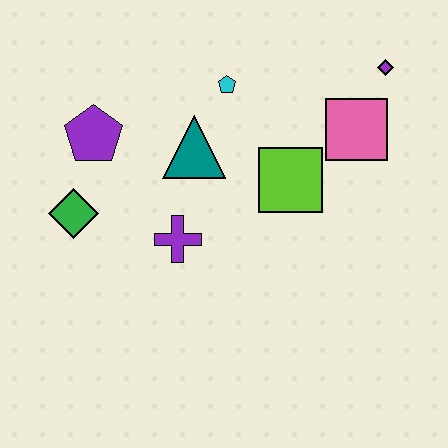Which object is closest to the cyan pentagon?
The teal triangle is closest to the cyan pentagon.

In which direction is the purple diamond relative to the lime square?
The purple diamond is above the lime square.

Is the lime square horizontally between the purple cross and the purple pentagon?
No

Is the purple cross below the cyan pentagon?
Yes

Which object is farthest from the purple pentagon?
The purple diamond is farthest from the purple pentagon.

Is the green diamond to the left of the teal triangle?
Yes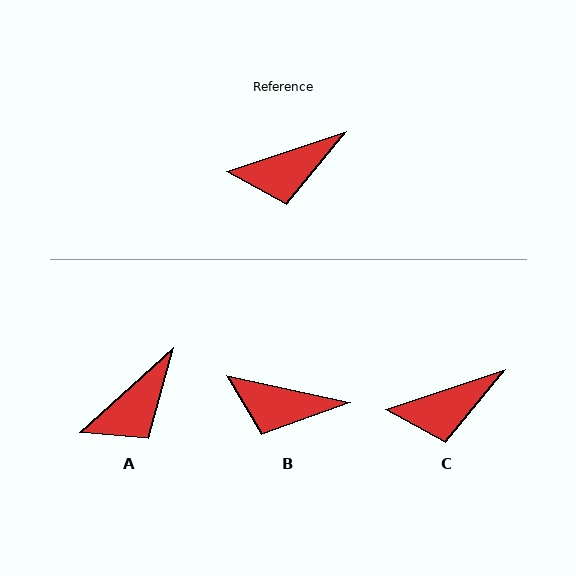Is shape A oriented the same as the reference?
No, it is off by about 24 degrees.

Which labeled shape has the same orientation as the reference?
C.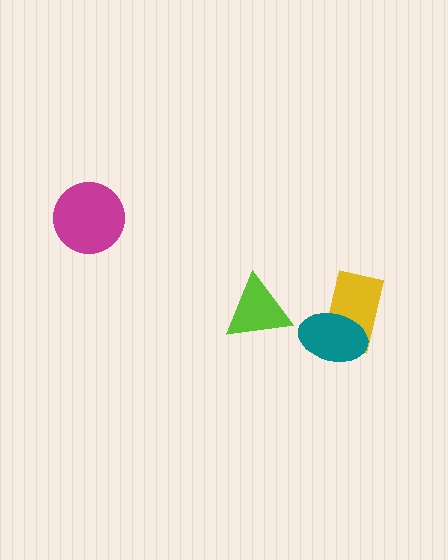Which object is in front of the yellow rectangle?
The teal ellipse is in front of the yellow rectangle.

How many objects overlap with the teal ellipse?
1 object overlaps with the teal ellipse.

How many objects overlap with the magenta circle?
0 objects overlap with the magenta circle.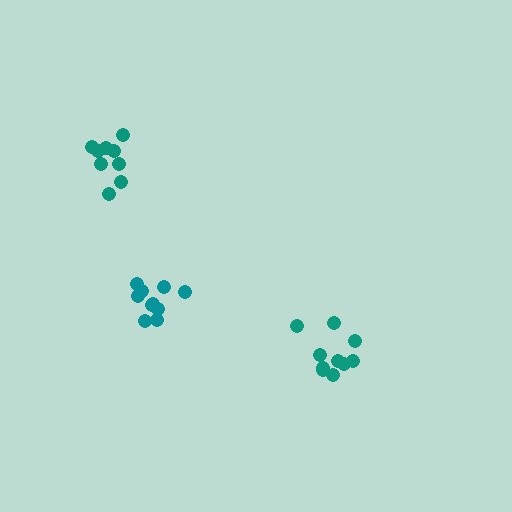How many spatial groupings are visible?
There are 3 spatial groupings.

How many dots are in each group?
Group 1: 10 dots, Group 2: 10 dots, Group 3: 9 dots (29 total).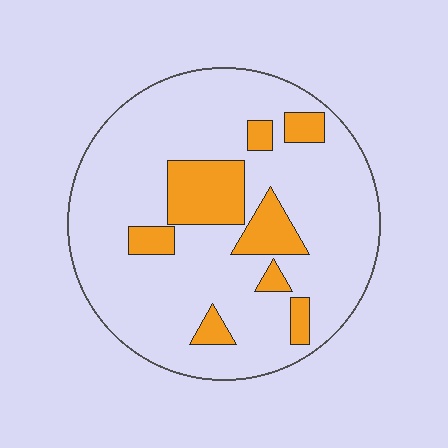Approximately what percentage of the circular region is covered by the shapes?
Approximately 20%.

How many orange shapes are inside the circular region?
8.